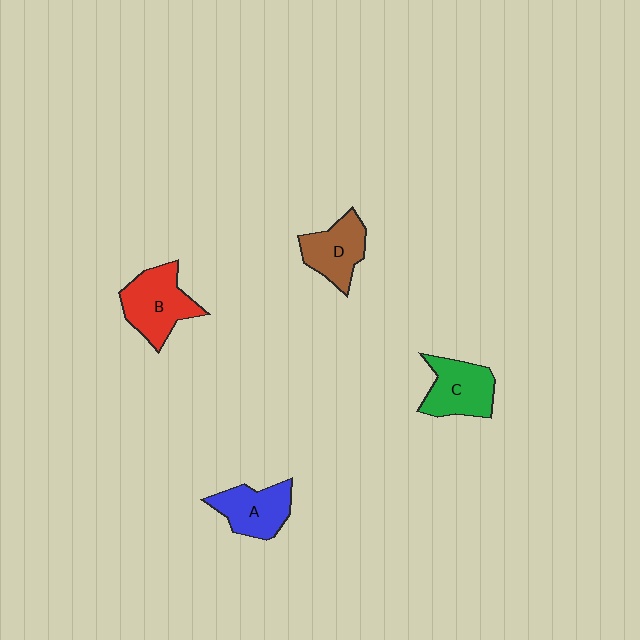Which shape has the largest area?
Shape B (red).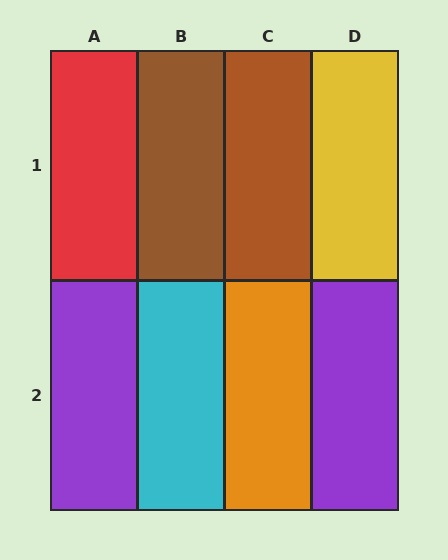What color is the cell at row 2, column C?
Orange.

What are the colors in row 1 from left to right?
Red, brown, brown, yellow.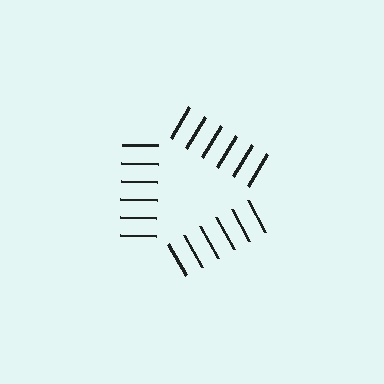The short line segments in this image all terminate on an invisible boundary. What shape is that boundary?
An illusory triangle — the line segments terminate on its edges but no continuous stroke is drawn.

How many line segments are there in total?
18 — 6 along each of the 3 edges.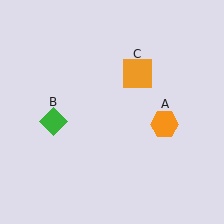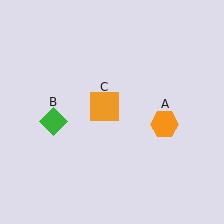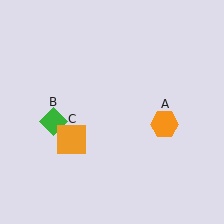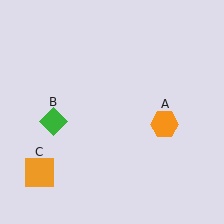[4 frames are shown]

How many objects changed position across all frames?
1 object changed position: orange square (object C).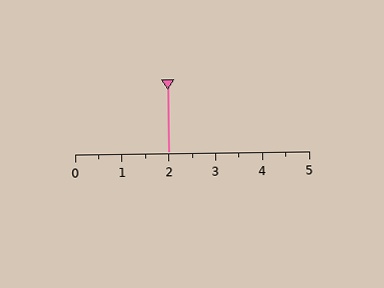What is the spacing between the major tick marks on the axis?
The major ticks are spaced 1 apart.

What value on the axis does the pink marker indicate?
The marker indicates approximately 2.